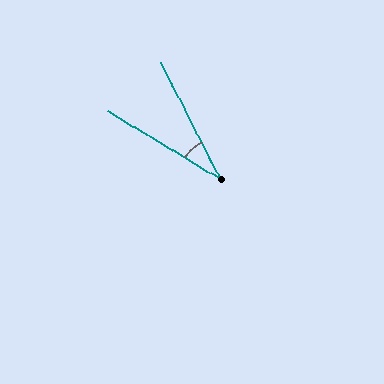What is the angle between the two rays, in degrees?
Approximately 32 degrees.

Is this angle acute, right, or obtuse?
It is acute.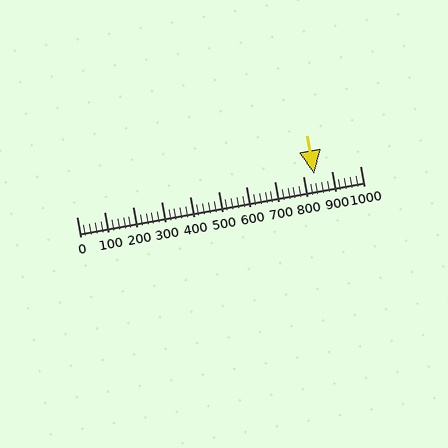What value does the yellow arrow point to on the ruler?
The yellow arrow points to approximately 840.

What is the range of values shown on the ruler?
The ruler shows values from 0 to 1000.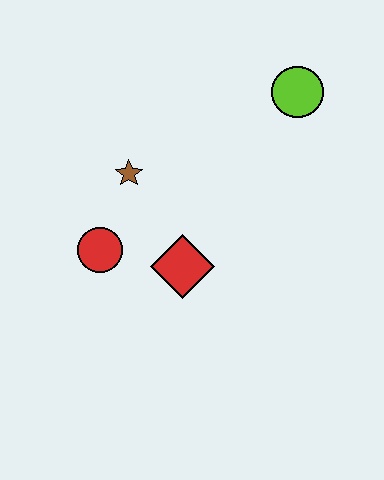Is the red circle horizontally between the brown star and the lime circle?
No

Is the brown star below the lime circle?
Yes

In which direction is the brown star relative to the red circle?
The brown star is above the red circle.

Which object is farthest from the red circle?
The lime circle is farthest from the red circle.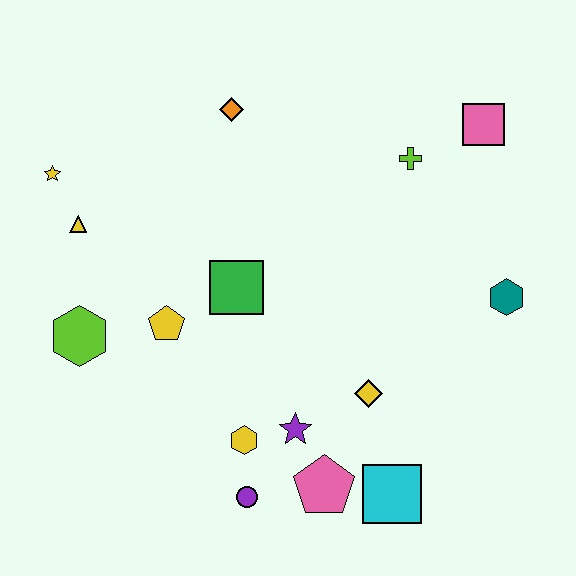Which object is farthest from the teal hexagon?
The yellow star is farthest from the teal hexagon.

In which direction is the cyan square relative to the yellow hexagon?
The cyan square is to the right of the yellow hexagon.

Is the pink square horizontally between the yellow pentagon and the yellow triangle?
No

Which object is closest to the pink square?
The lime cross is closest to the pink square.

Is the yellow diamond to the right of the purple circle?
Yes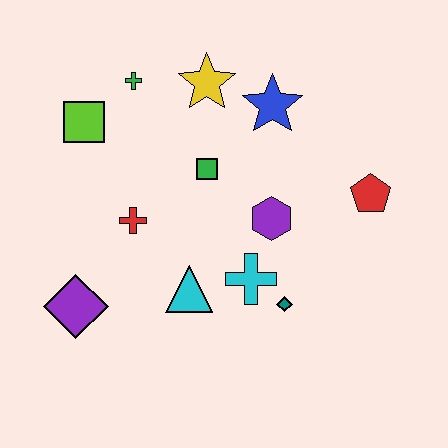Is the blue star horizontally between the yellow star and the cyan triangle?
No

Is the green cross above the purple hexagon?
Yes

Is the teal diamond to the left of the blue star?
No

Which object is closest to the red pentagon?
The purple hexagon is closest to the red pentagon.